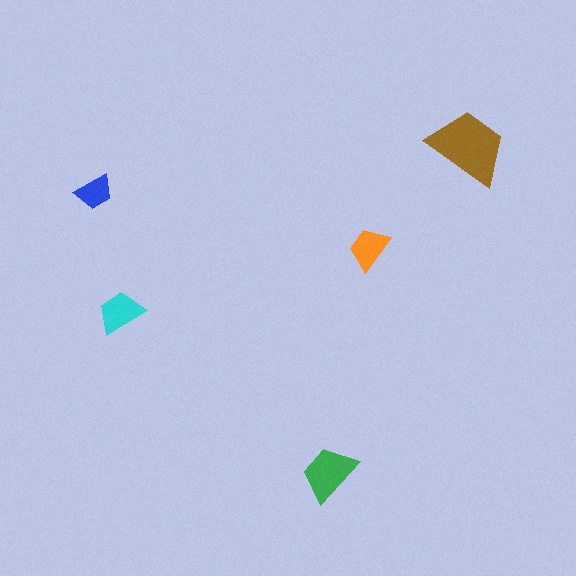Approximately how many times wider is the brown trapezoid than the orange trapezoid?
About 2 times wider.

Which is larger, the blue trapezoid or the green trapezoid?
The green one.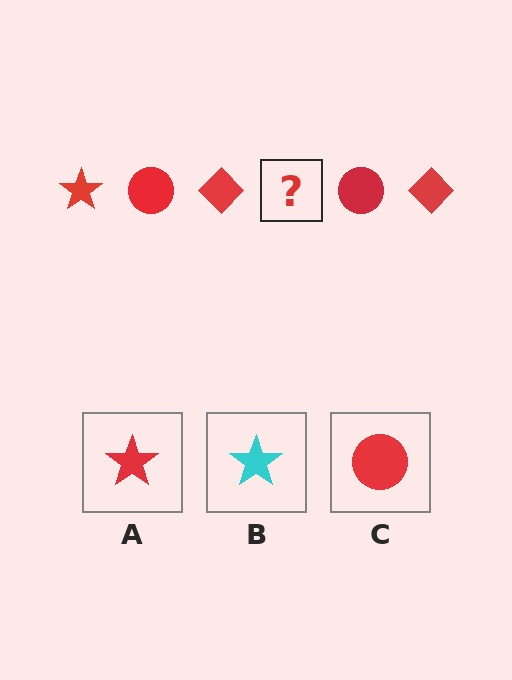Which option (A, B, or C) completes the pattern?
A.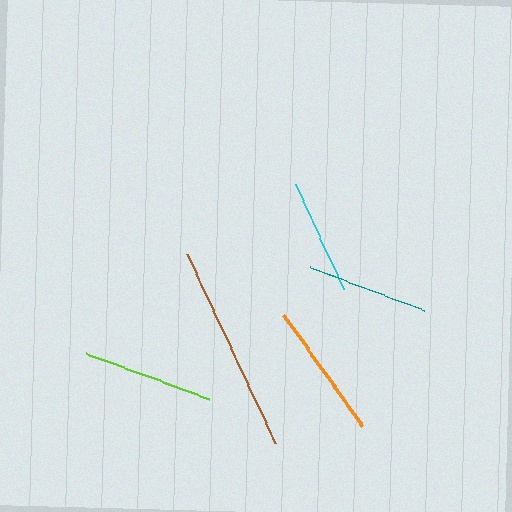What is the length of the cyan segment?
The cyan segment is approximately 116 pixels long.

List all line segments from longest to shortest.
From longest to shortest: brown, orange, lime, teal, cyan.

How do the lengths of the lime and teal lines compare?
The lime and teal lines are approximately the same length.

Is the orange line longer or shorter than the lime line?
The orange line is longer than the lime line.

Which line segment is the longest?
The brown line is the longest at approximately 208 pixels.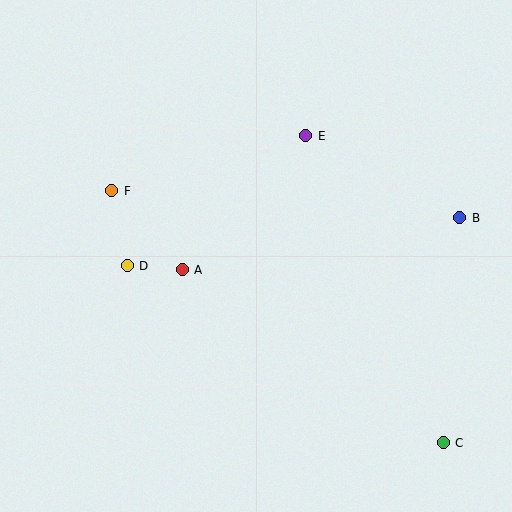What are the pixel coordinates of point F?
Point F is at (112, 191).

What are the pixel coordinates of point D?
Point D is at (127, 266).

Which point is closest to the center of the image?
Point A at (182, 270) is closest to the center.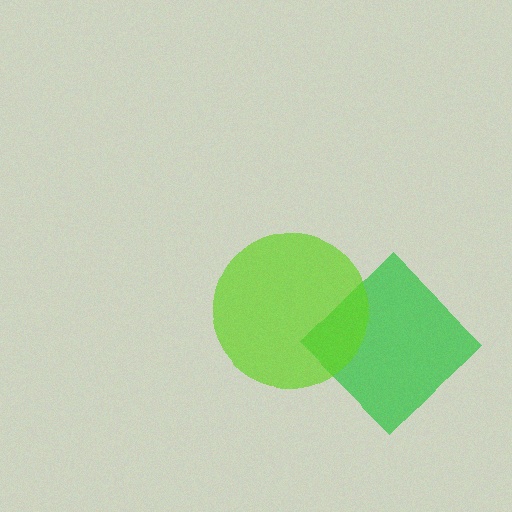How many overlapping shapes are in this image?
There are 2 overlapping shapes in the image.